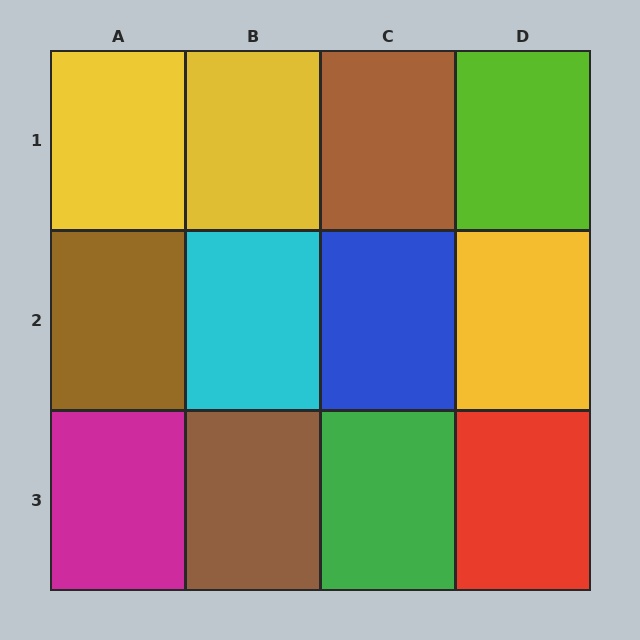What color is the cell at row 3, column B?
Brown.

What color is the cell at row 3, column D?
Red.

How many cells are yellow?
3 cells are yellow.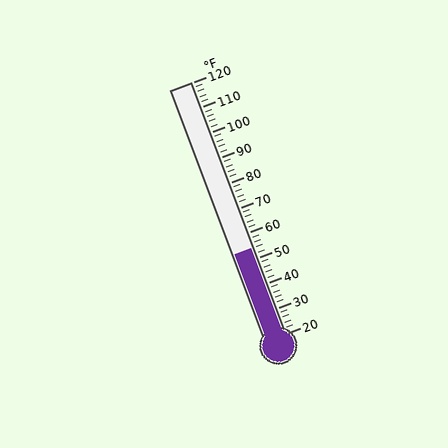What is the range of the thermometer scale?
The thermometer scale ranges from 20°F to 120°F.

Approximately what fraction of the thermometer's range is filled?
The thermometer is filled to approximately 35% of its range.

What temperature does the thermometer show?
The thermometer shows approximately 54°F.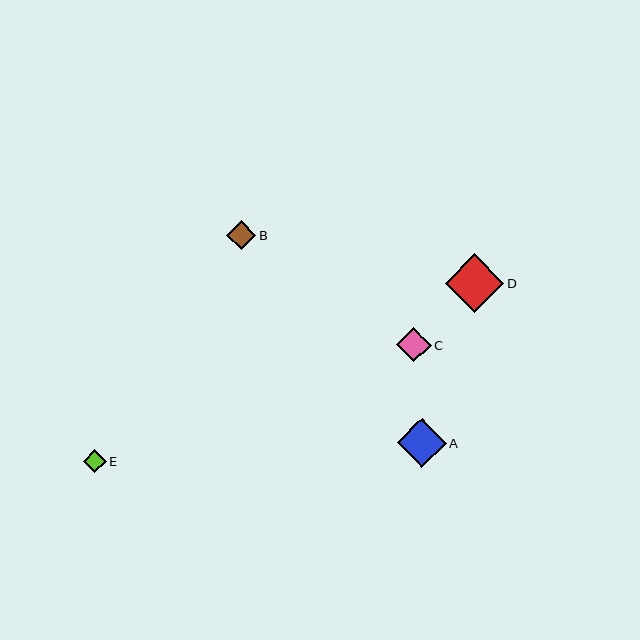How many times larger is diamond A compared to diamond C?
Diamond A is approximately 1.4 times the size of diamond C.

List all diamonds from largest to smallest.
From largest to smallest: D, A, C, B, E.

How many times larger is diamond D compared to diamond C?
Diamond D is approximately 1.7 times the size of diamond C.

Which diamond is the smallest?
Diamond E is the smallest with a size of approximately 22 pixels.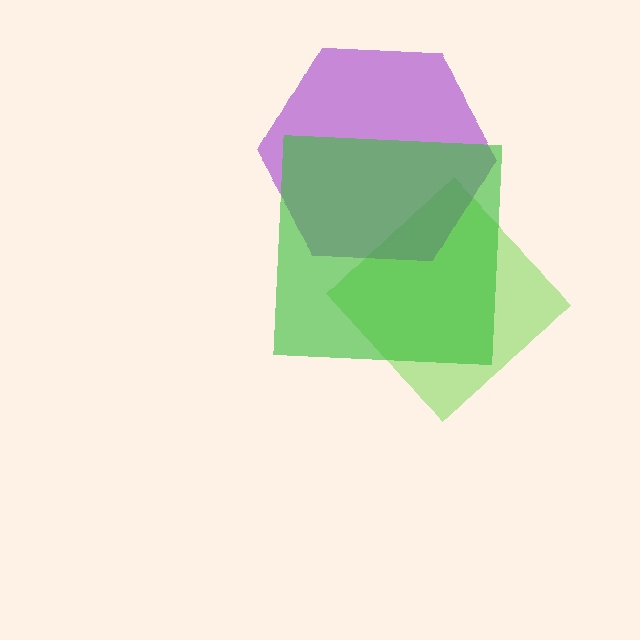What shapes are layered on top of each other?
The layered shapes are: a lime diamond, a purple hexagon, a green square.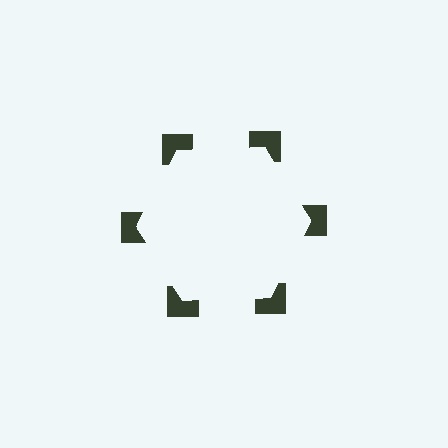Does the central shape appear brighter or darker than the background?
It typically appears slightly brighter than the background, even though no actual brightness change is drawn.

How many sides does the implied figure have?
6 sides.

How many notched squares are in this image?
There are 6 — one at each vertex of the illusory hexagon.